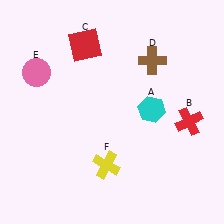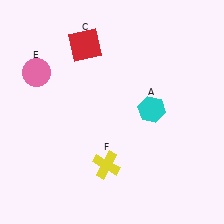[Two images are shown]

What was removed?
The brown cross (D), the red cross (B) were removed in Image 2.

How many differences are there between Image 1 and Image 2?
There are 2 differences between the two images.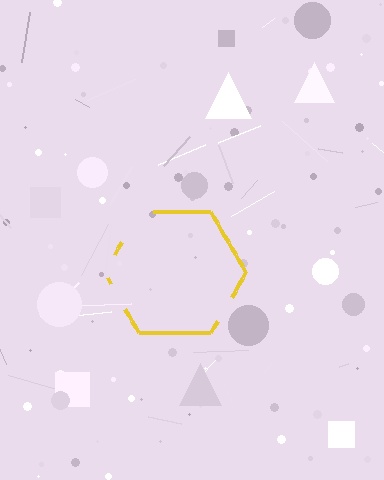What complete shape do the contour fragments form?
The contour fragments form a hexagon.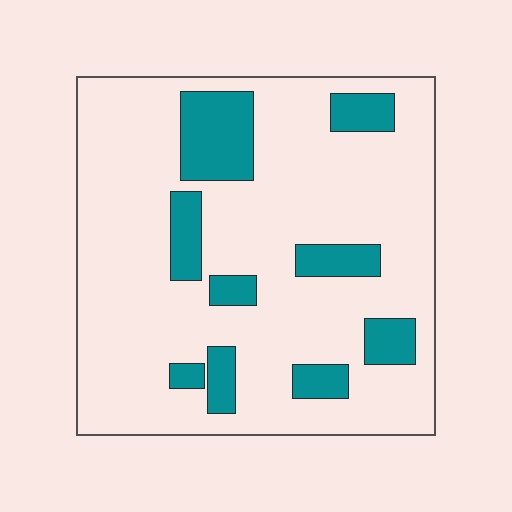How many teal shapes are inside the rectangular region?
9.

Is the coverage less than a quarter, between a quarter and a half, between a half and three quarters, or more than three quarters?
Less than a quarter.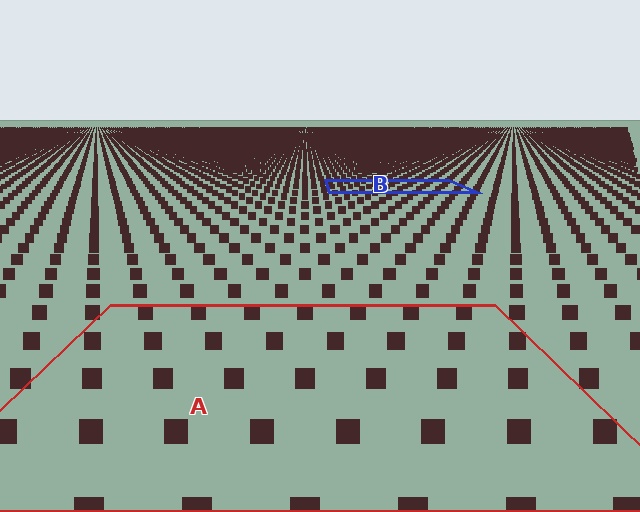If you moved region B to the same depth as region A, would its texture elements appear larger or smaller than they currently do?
They would appear larger. At a closer depth, the same texture elements are projected at a bigger on-screen size.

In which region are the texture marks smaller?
The texture marks are smaller in region B, because it is farther away.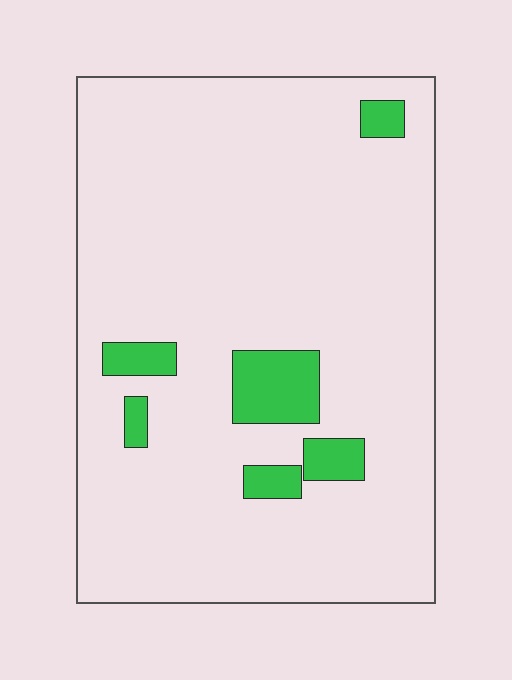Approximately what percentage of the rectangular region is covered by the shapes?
Approximately 10%.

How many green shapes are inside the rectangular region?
6.